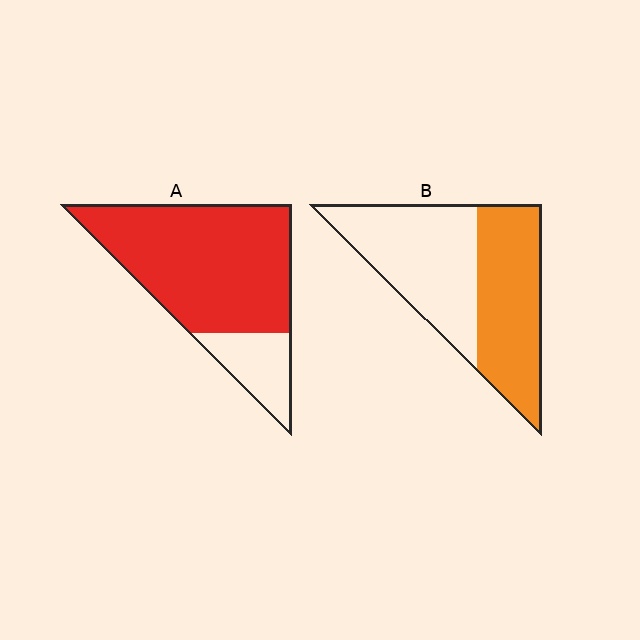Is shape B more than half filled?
Roughly half.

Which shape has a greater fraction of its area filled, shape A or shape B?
Shape A.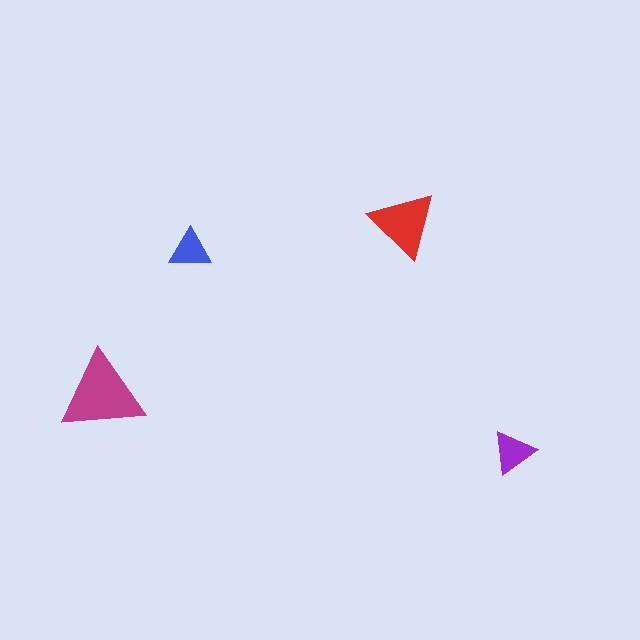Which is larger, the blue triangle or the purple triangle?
The purple one.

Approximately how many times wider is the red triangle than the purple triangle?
About 1.5 times wider.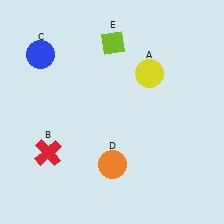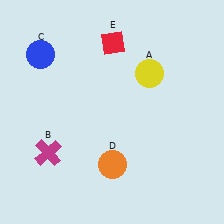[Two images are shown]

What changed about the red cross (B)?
In Image 1, B is red. In Image 2, it changed to magenta.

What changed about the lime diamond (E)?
In Image 1, E is lime. In Image 2, it changed to red.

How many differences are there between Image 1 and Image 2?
There are 2 differences between the two images.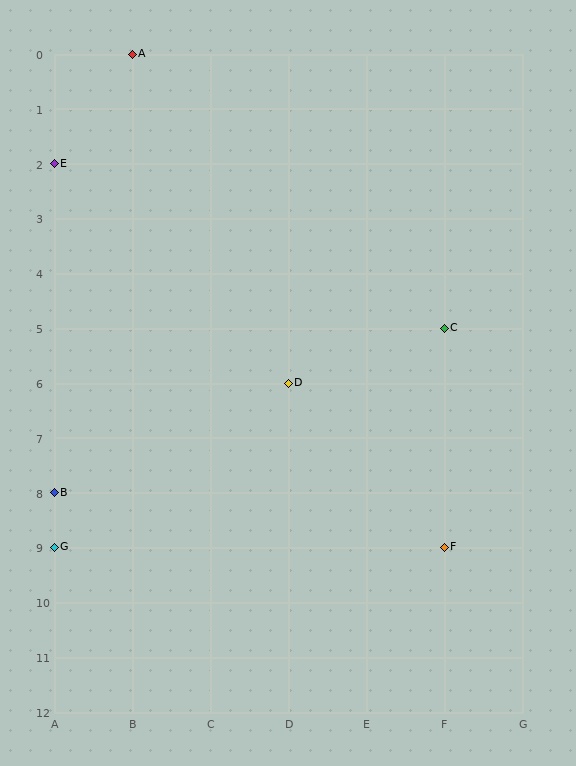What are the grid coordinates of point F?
Point F is at grid coordinates (F, 9).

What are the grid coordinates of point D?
Point D is at grid coordinates (D, 6).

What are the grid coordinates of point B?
Point B is at grid coordinates (A, 8).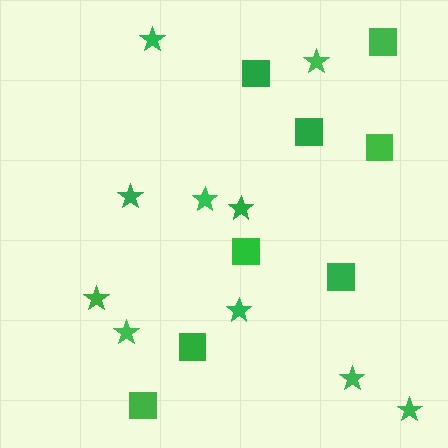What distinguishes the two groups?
There are 2 groups: one group of squares (8) and one group of stars (10).